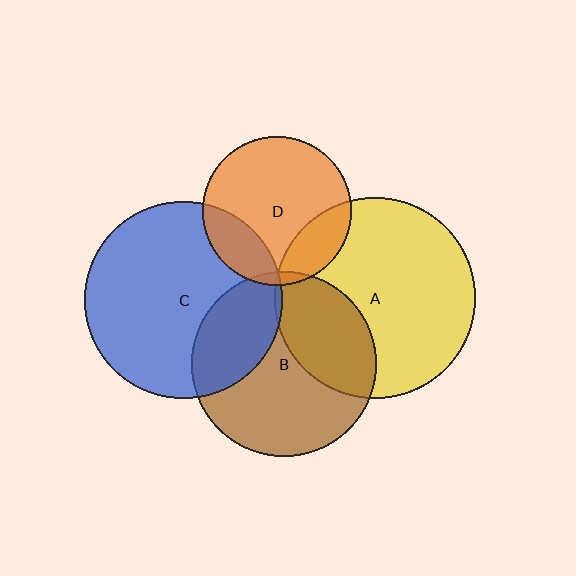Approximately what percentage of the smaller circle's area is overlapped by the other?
Approximately 5%.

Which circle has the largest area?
Circle A (yellow).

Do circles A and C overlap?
Yes.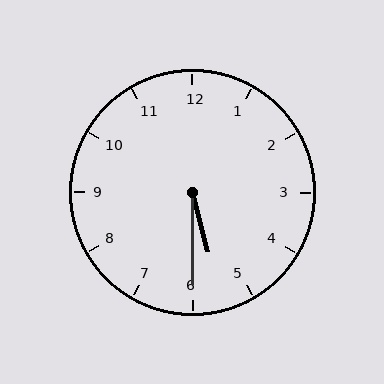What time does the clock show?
5:30.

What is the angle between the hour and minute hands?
Approximately 15 degrees.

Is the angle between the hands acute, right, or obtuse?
It is acute.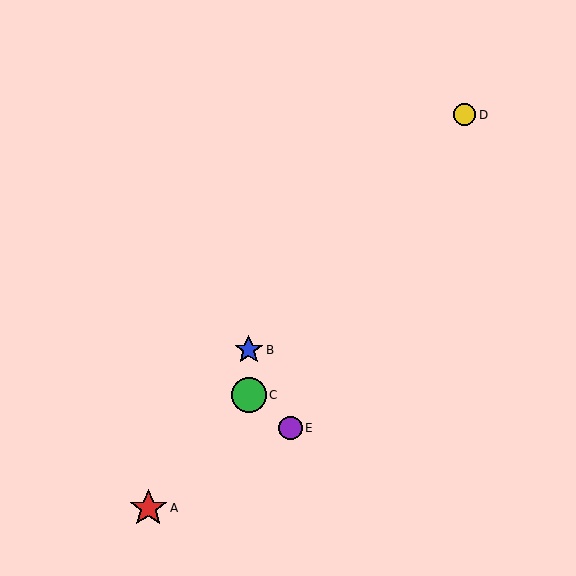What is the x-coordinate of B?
Object B is at x≈249.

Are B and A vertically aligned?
No, B is at x≈249 and A is at x≈148.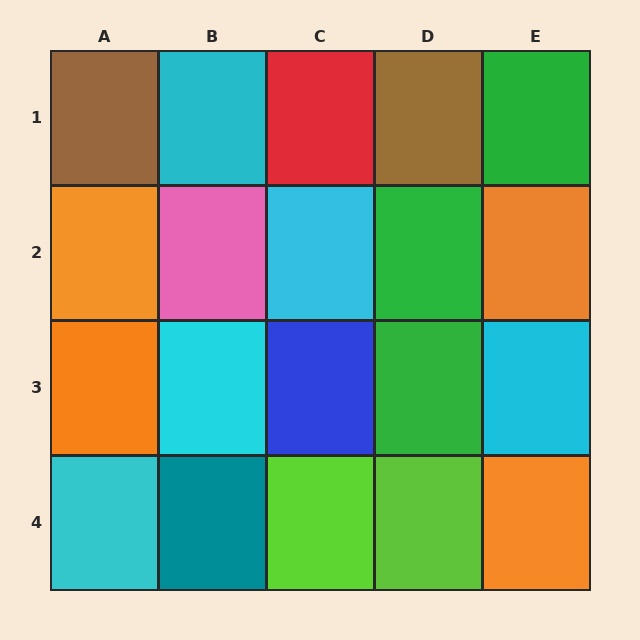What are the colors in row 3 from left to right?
Orange, cyan, blue, green, cyan.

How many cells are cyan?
5 cells are cyan.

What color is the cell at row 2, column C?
Cyan.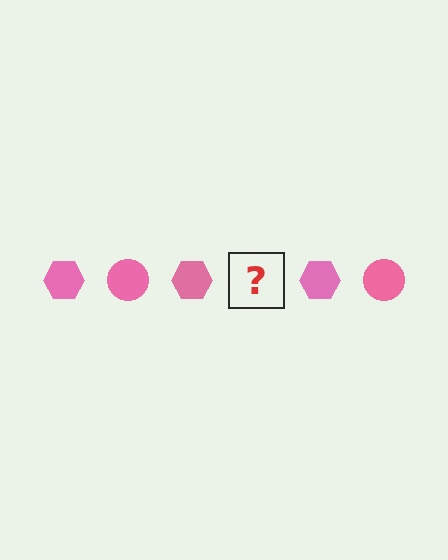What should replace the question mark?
The question mark should be replaced with a pink circle.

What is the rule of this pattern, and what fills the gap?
The rule is that the pattern cycles through hexagon, circle shapes in pink. The gap should be filled with a pink circle.